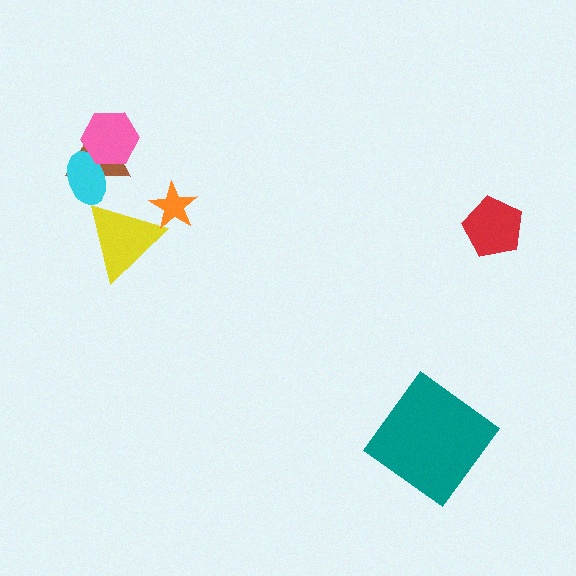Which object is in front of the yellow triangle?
The orange star is in front of the yellow triangle.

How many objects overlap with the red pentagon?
0 objects overlap with the red pentagon.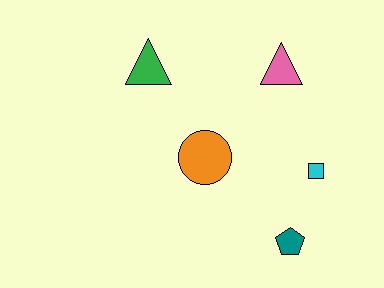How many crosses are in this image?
There are no crosses.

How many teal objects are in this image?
There is 1 teal object.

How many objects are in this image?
There are 5 objects.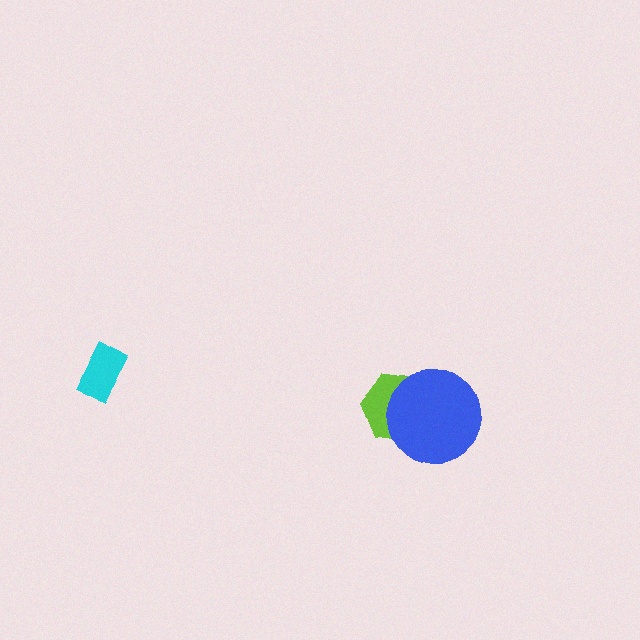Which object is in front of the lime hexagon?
The blue circle is in front of the lime hexagon.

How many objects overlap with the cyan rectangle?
0 objects overlap with the cyan rectangle.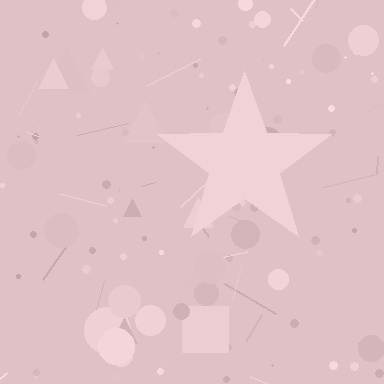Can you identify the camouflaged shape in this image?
The camouflaged shape is a star.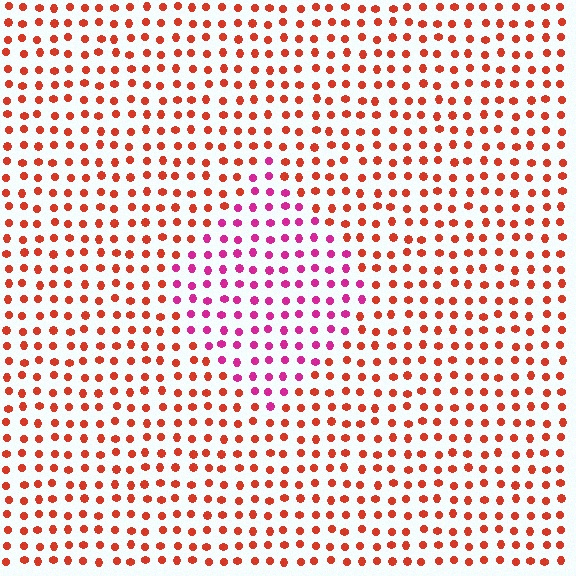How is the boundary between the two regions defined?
The boundary is defined purely by a slight shift in hue (about 46 degrees). Spacing, size, and orientation are identical on both sides.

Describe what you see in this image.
The image is filled with small red elements in a uniform arrangement. A diamond-shaped region is visible where the elements are tinted to a slightly different hue, forming a subtle color boundary.